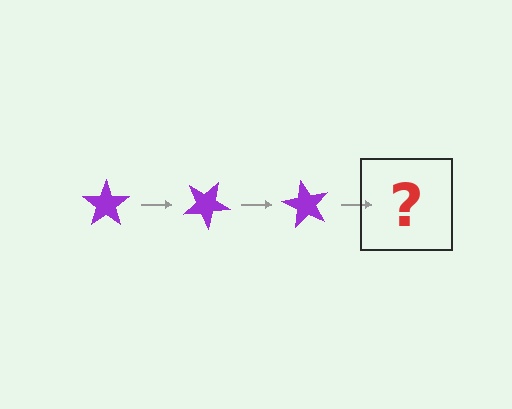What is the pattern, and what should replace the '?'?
The pattern is that the star rotates 30 degrees each step. The '?' should be a purple star rotated 90 degrees.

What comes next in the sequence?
The next element should be a purple star rotated 90 degrees.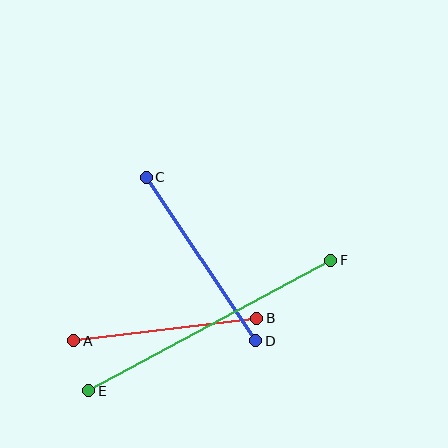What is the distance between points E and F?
The distance is approximately 275 pixels.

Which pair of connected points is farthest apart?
Points E and F are farthest apart.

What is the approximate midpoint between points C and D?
The midpoint is at approximately (201, 259) pixels.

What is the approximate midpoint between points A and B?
The midpoint is at approximately (165, 329) pixels.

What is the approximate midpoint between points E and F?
The midpoint is at approximately (210, 326) pixels.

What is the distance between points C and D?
The distance is approximately 196 pixels.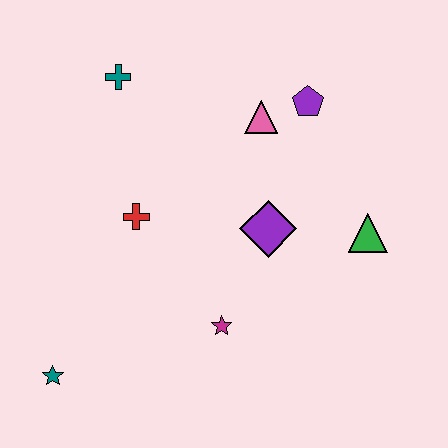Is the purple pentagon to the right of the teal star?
Yes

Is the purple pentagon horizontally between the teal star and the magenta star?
No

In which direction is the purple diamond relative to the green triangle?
The purple diamond is to the left of the green triangle.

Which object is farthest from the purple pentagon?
The teal star is farthest from the purple pentagon.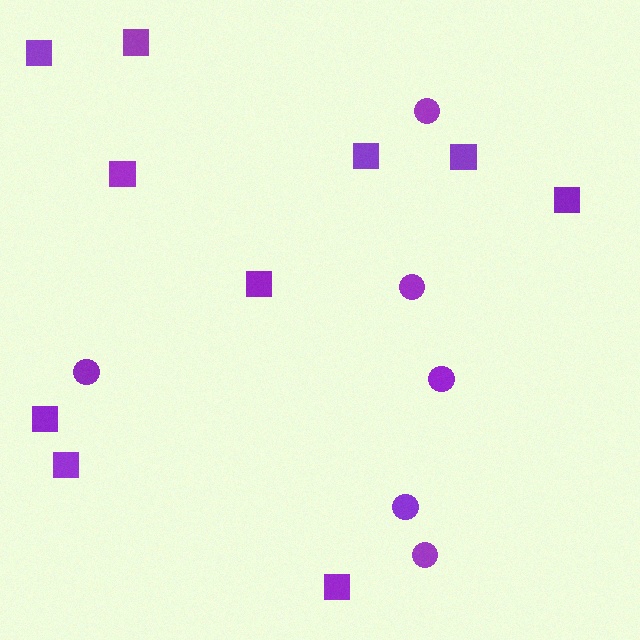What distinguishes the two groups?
There are 2 groups: one group of squares (10) and one group of circles (6).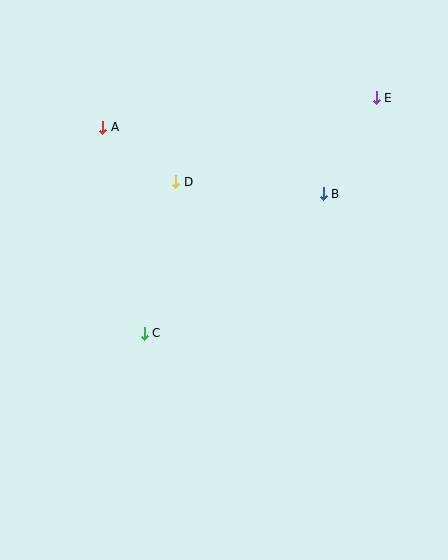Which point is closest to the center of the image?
Point C at (144, 333) is closest to the center.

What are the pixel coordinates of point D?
Point D is at (176, 182).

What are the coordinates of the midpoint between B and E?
The midpoint between B and E is at (350, 146).